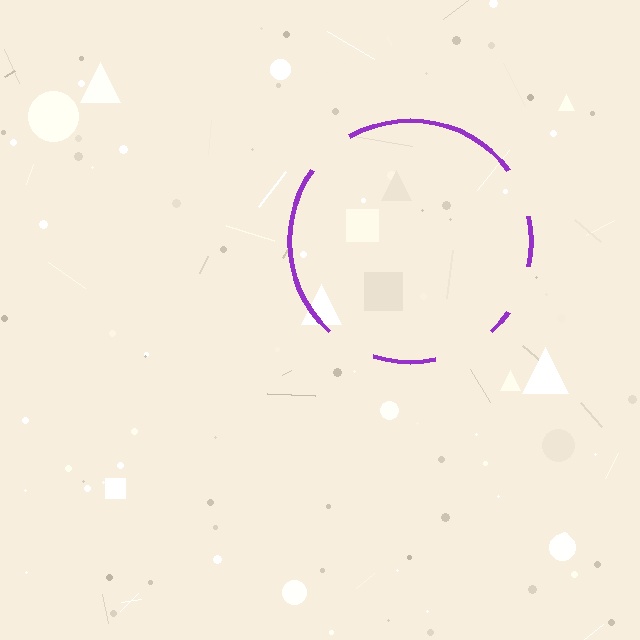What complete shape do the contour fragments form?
The contour fragments form a circle.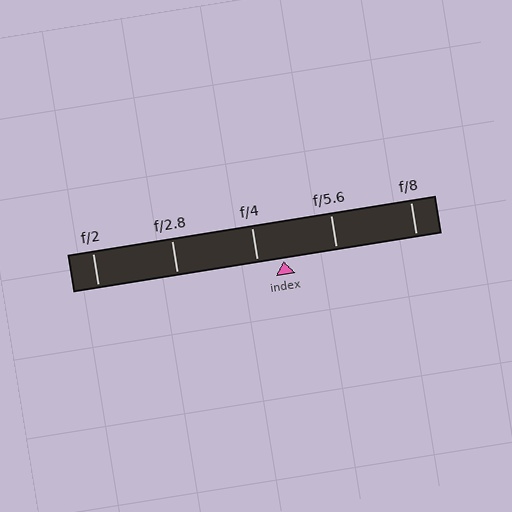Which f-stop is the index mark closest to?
The index mark is closest to f/4.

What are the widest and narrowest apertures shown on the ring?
The widest aperture shown is f/2 and the narrowest is f/8.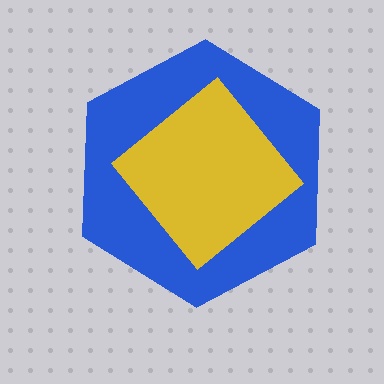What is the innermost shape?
The yellow diamond.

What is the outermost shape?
The blue hexagon.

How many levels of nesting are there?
2.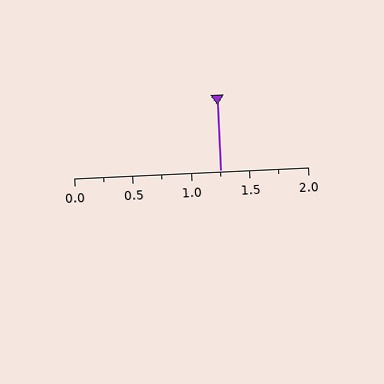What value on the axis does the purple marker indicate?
The marker indicates approximately 1.25.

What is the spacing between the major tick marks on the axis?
The major ticks are spaced 0.5 apart.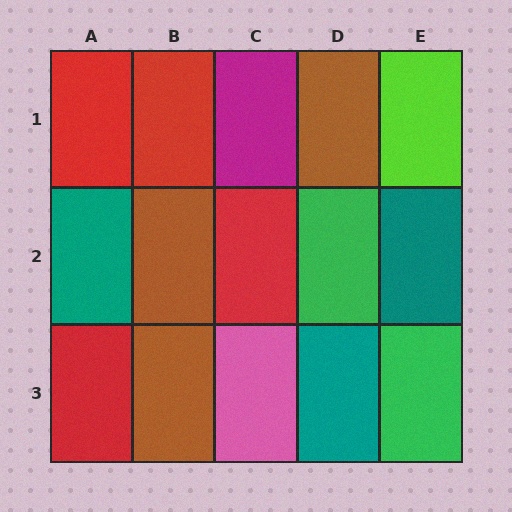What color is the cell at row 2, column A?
Teal.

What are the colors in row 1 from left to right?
Red, red, magenta, brown, lime.